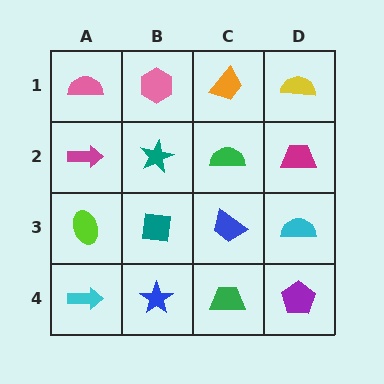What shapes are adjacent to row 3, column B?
A teal star (row 2, column B), a blue star (row 4, column B), a lime ellipse (row 3, column A), a blue trapezoid (row 3, column C).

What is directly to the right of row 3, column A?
A teal square.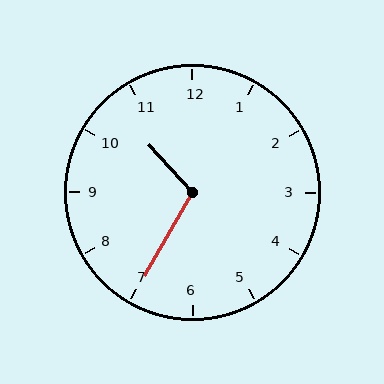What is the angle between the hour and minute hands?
Approximately 108 degrees.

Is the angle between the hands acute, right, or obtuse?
It is obtuse.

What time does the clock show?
10:35.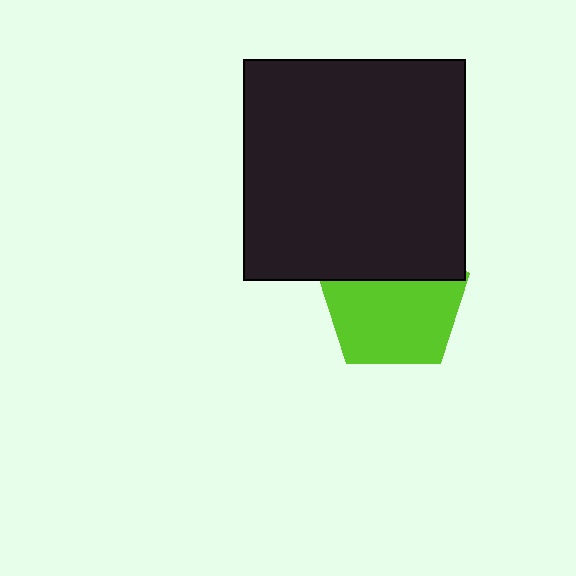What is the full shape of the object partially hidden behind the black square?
The partially hidden object is a lime pentagon.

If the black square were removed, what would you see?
You would see the complete lime pentagon.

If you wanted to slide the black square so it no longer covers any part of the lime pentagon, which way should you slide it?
Slide it up — that is the most direct way to separate the two shapes.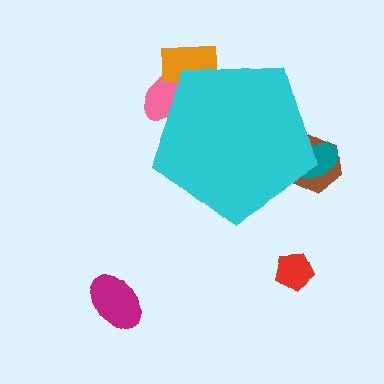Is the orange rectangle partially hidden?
Yes, the orange rectangle is partially hidden behind the cyan pentagon.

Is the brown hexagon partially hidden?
Yes, the brown hexagon is partially hidden behind the cyan pentagon.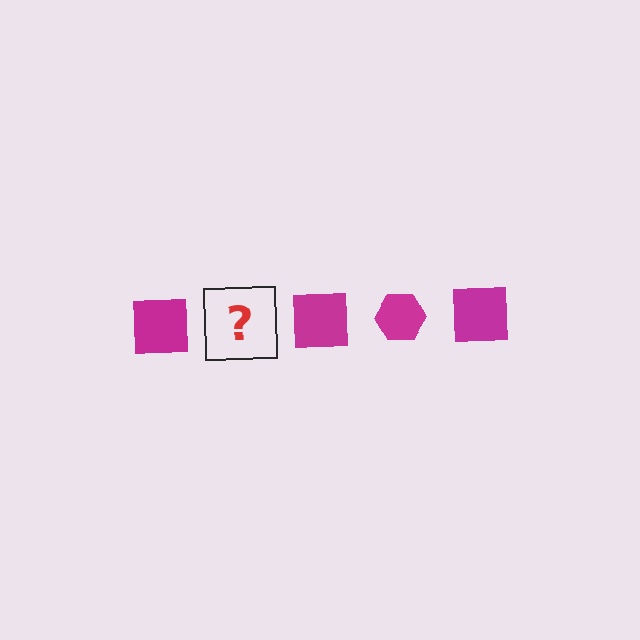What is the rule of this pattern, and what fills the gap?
The rule is that the pattern cycles through square, hexagon shapes in magenta. The gap should be filled with a magenta hexagon.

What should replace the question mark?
The question mark should be replaced with a magenta hexagon.